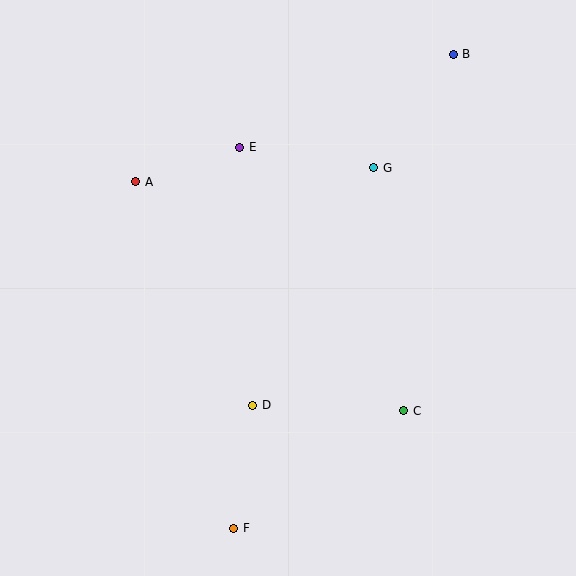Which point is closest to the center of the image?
Point D at (253, 406) is closest to the center.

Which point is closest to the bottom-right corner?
Point C is closest to the bottom-right corner.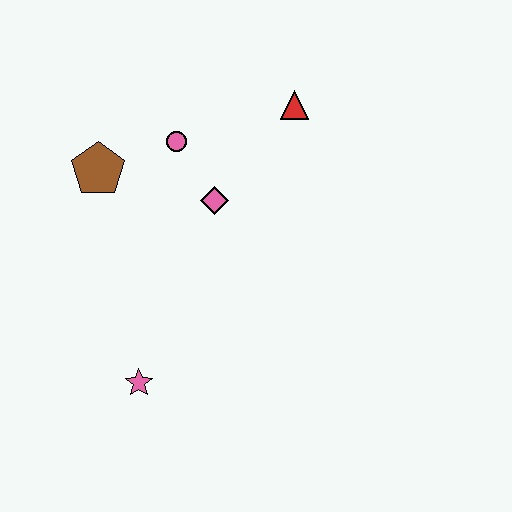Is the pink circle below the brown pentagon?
No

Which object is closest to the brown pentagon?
The pink circle is closest to the brown pentagon.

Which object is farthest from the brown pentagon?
The pink star is farthest from the brown pentagon.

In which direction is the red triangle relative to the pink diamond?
The red triangle is above the pink diamond.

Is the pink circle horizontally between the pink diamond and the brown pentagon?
Yes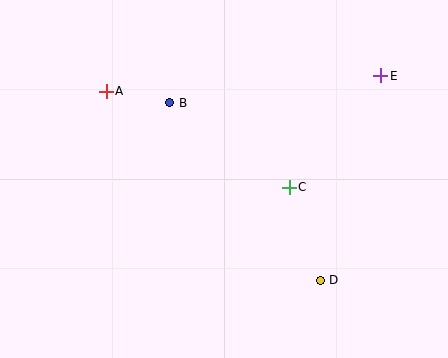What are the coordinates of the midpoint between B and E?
The midpoint between B and E is at (275, 89).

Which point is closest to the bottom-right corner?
Point D is closest to the bottom-right corner.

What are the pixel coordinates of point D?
Point D is at (320, 280).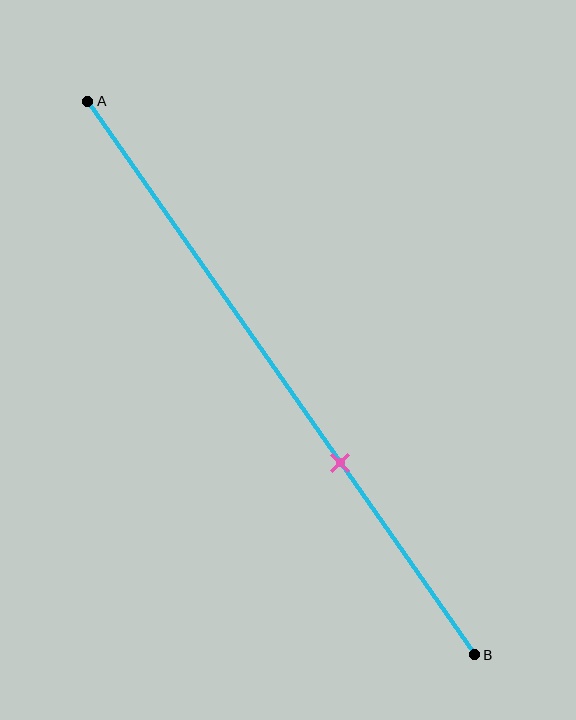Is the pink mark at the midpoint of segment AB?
No, the mark is at about 65% from A, not at the 50% midpoint.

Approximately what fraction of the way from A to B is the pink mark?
The pink mark is approximately 65% of the way from A to B.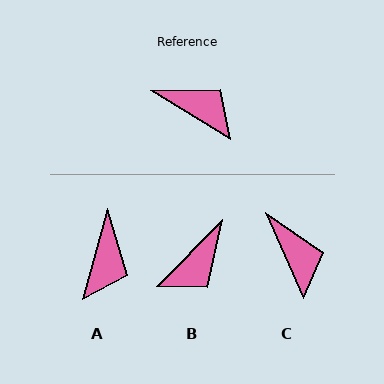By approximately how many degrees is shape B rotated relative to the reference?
Approximately 103 degrees clockwise.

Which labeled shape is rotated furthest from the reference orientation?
B, about 103 degrees away.